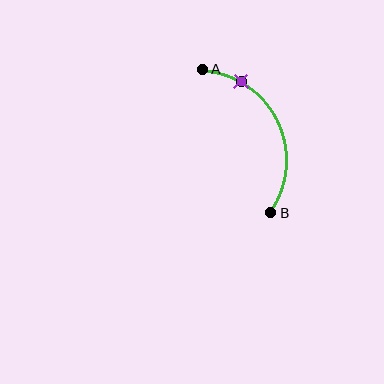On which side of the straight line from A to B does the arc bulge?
The arc bulges to the right of the straight line connecting A and B.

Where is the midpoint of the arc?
The arc midpoint is the point on the curve farthest from the straight line joining A and B. It sits to the right of that line.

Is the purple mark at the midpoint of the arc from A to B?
No. The purple mark lies on the arc but is closer to endpoint A. The arc midpoint would be at the point on the curve equidistant along the arc from both A and B.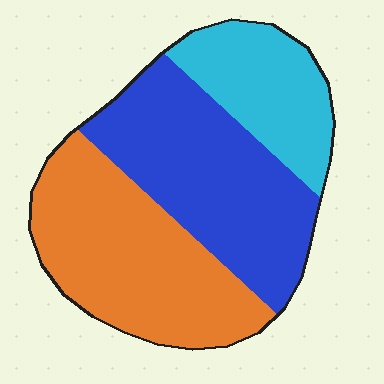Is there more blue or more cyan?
Blue.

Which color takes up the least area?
Cyan, at roughly 20%.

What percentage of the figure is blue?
Blue covers roughly 40% of the figure.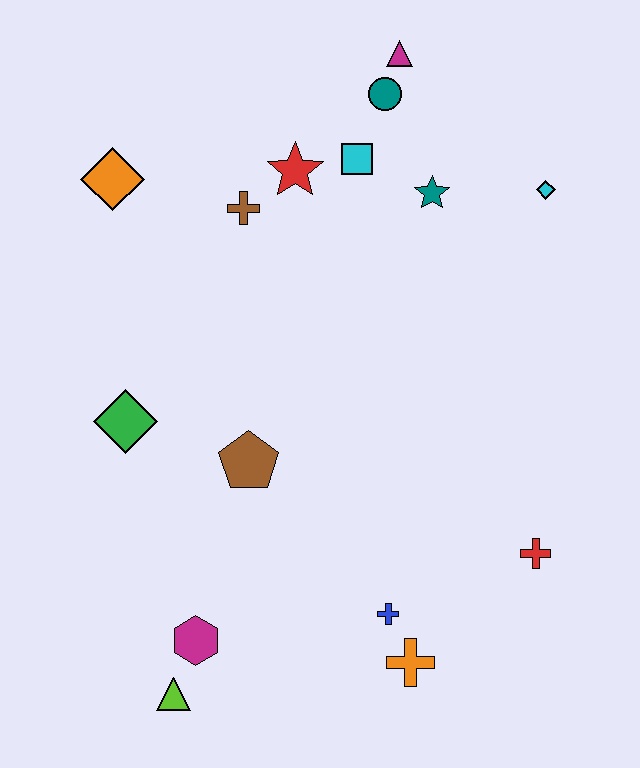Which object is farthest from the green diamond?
The cyan diamond is farthest from the green diamond.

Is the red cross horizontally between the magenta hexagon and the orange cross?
No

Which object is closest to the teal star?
The cyan square is closest to the teal star.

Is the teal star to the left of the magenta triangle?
No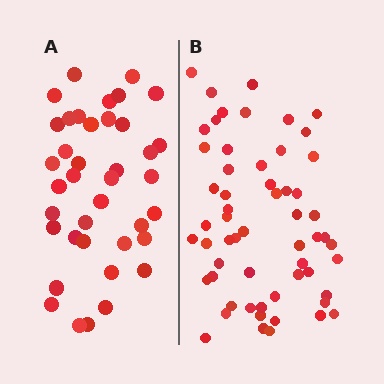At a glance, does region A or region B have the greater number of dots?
Region B (the right region) has more dots.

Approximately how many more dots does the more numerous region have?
Region B has approximately 20 more dots than region A.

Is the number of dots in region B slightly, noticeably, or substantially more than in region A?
Region B has substantially more. The ratio is roughly 1.5 to 1.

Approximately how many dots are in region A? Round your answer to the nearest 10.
About 40 dots. (The exact count is 39, which rounds to 40.)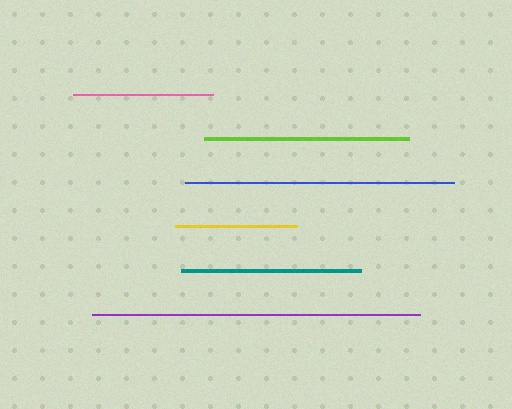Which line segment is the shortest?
The yellow line is the shortest at approximately 123 pixels.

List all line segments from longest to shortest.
From longest to shortest: purple, blue, lime, teal, pink, yellow.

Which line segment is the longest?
The purple line is the longest at approximately 327 pixels.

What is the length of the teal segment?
The teal segment is approximately 180 pixels long.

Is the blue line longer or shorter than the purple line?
The purple line is longer than the blue line.